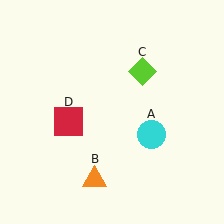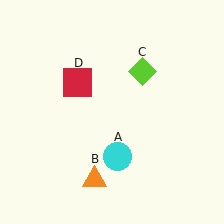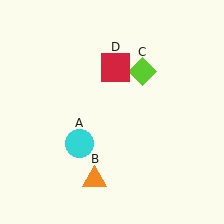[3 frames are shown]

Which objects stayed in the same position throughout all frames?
Orange triangle (object B) and lime diamond (object C) remained stationary.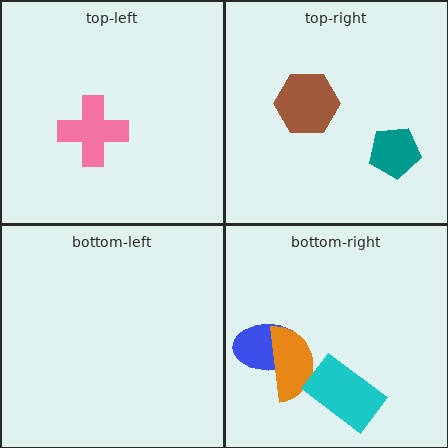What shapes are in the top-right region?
The brown hexagon, the teal pentagon.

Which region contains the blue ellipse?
The bottom-right region.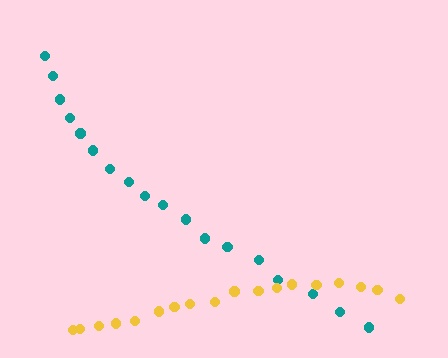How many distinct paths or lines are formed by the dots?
There are 2 distinct paths.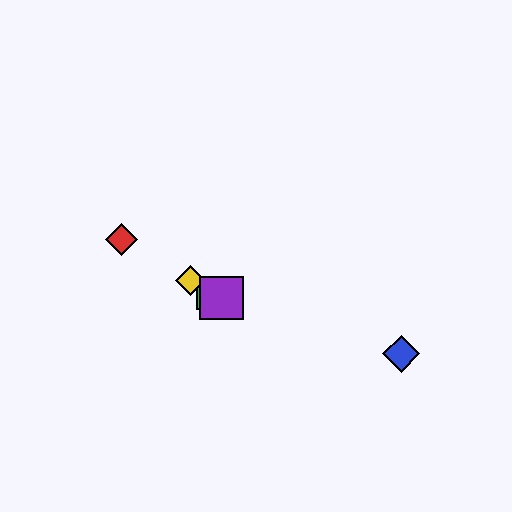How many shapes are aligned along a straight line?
4 shapes (the red diamond, the green square, the yellow diamond, the purple square) are aligned along a straight line.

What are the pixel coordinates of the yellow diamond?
The yellow diamond is at (191, 280).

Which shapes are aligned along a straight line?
The red diamond, the green square, the yellow diamond, the purple square are aligned along a straight line.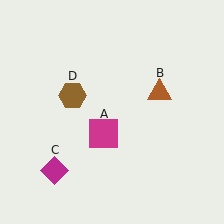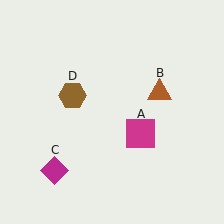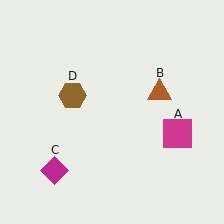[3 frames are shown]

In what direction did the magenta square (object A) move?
The magenta square (object A) moved right.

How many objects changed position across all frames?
1 object changed position: magenta square (object A).